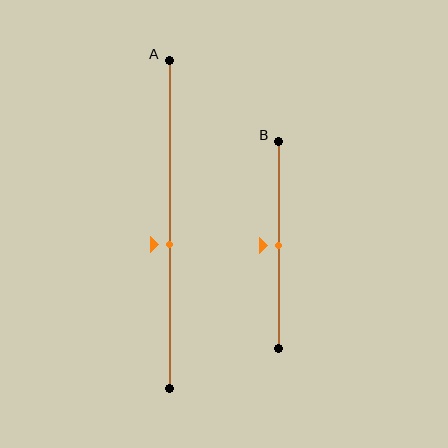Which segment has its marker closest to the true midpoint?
Segment B has its marker closest to the true midpoint.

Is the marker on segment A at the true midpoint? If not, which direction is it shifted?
No, the marker on segment A is shifted downward by about 6% of the segment length.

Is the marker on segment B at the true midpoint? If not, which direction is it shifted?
Yes, the marker on segment B is at the true midpoint.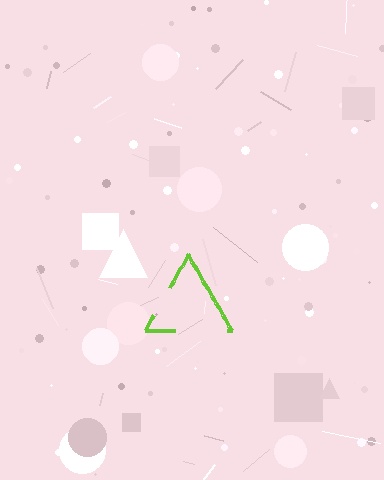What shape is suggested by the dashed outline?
The dashed outline suggests a triangle.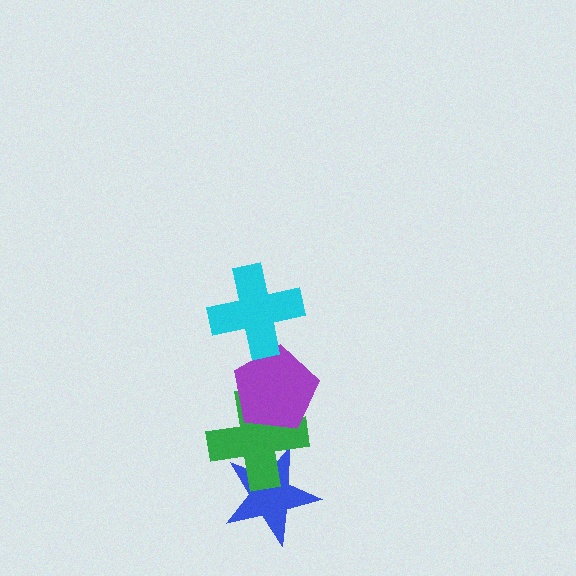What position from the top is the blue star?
The blue star is 4th from the top.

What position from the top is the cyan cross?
The cyan cross is 1st from the top.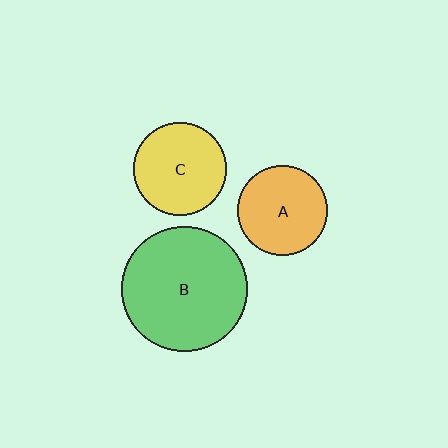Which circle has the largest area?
Circle B (green).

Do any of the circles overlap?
No, none of the circles overlap.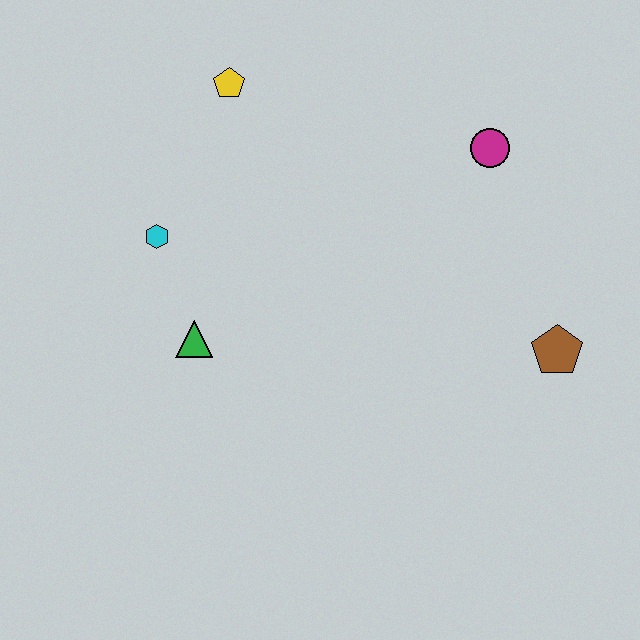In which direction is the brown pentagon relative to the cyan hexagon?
The brown pentagon is to the right of the cyan hexagon.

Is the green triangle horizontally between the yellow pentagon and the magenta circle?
No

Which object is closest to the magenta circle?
The brown pentagon is closest to the magenta circle.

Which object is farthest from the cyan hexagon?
The brown pentagon is farthest from the cyan hexagon.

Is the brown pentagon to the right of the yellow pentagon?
Yes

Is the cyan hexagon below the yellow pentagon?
Yes